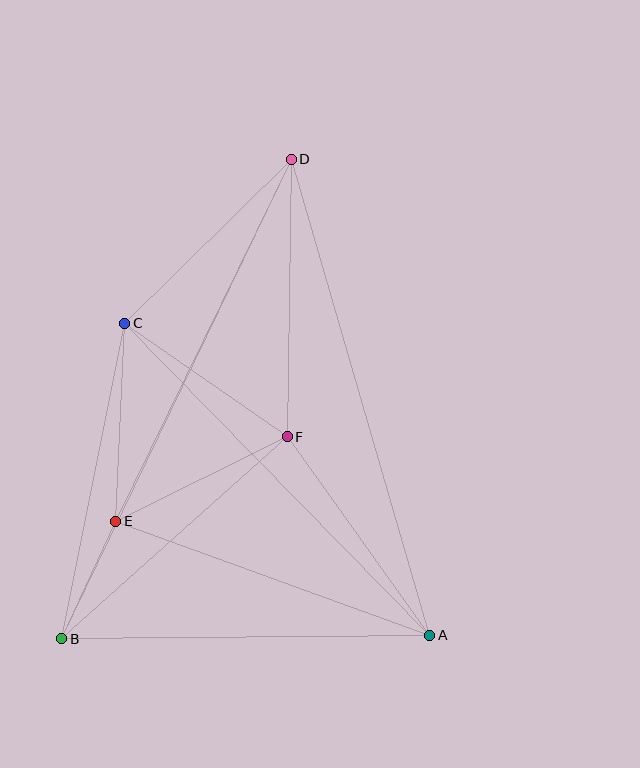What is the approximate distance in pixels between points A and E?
The distance between A and E is approximately 334 pixels.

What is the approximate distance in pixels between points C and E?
The distance between C and E is approximately 198 pixels.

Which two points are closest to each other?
Points B and E are closest to each other.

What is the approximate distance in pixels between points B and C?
The distance between B and C is approximately 322 pixels.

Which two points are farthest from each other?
Points B and D are farthest from each other.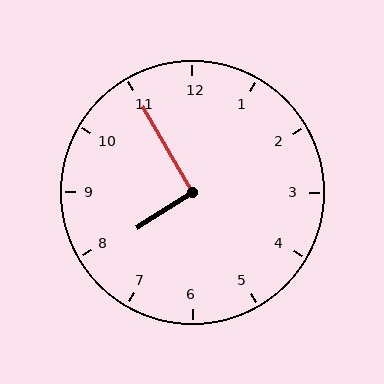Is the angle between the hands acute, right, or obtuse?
It is right.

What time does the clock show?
7:55.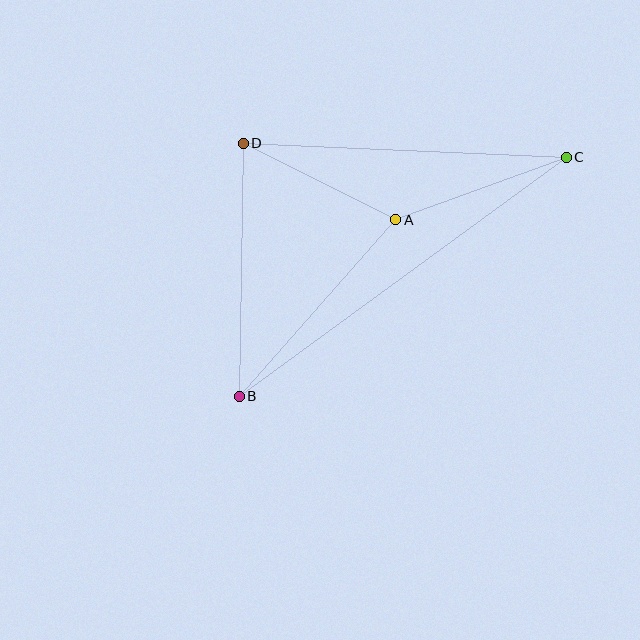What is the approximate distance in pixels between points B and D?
The distance between B and D is approximately 253 pixels.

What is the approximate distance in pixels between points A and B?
The distance between A and B is approximately 236 pixels.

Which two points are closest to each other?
Points A and D are closest to each other.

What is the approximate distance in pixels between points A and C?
The distance between A and C is approximately 182 pixels.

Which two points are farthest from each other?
Points B and C are farthest from each other.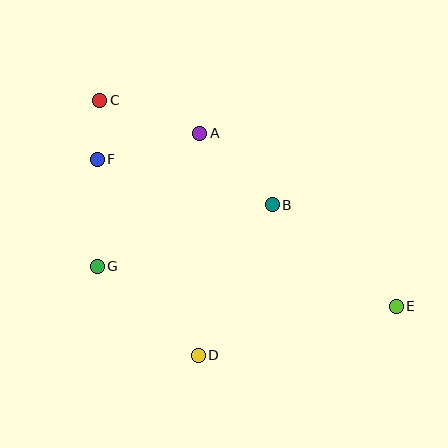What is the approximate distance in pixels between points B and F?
The distance between B and F is approximately 181 pixels.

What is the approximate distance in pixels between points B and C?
The distance between B and C is approximately 202 pixels.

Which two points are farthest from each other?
Points C and E are farthest from each other.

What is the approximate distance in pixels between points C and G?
The distance between C and G is approximately 166 pixels.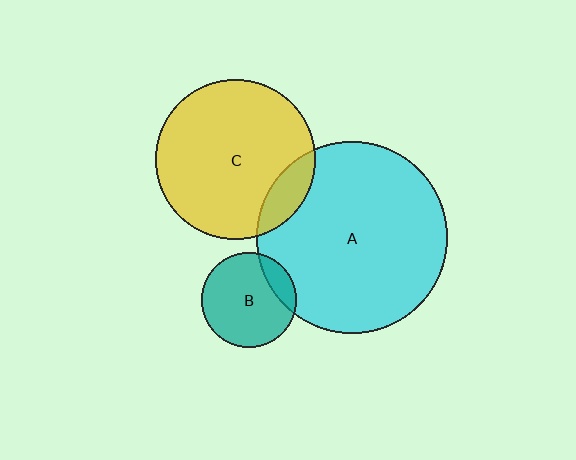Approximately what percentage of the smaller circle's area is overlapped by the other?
Approximately 15%.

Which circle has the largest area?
Circle A (cyan).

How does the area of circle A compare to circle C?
Approximately 1.4 times.